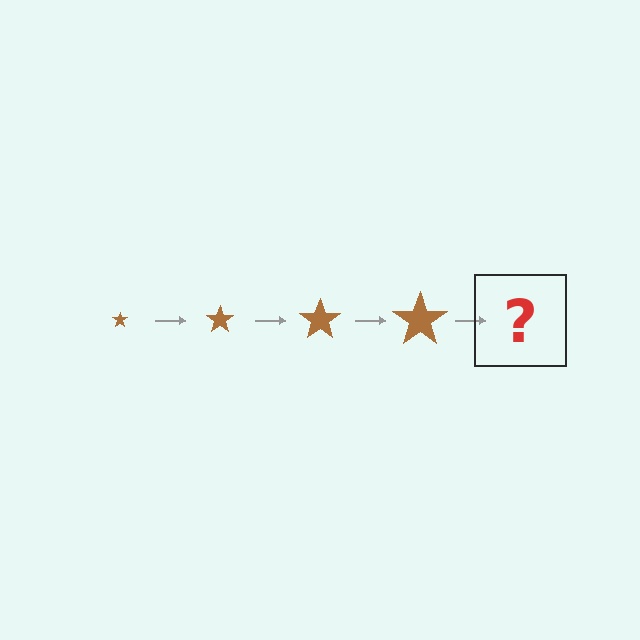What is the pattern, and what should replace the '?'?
The pattern is that the star gets progressively larger each step. The '?' should be a brown star, larger than the previous one.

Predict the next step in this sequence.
The next step is a brown star, larger than the previous one.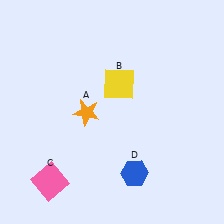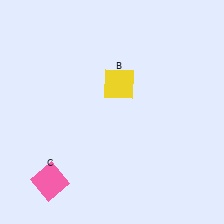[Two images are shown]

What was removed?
The orange star (A), the blue hexagon (D) were removed in Image 2.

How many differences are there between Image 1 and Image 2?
There are 2 differences between the two images.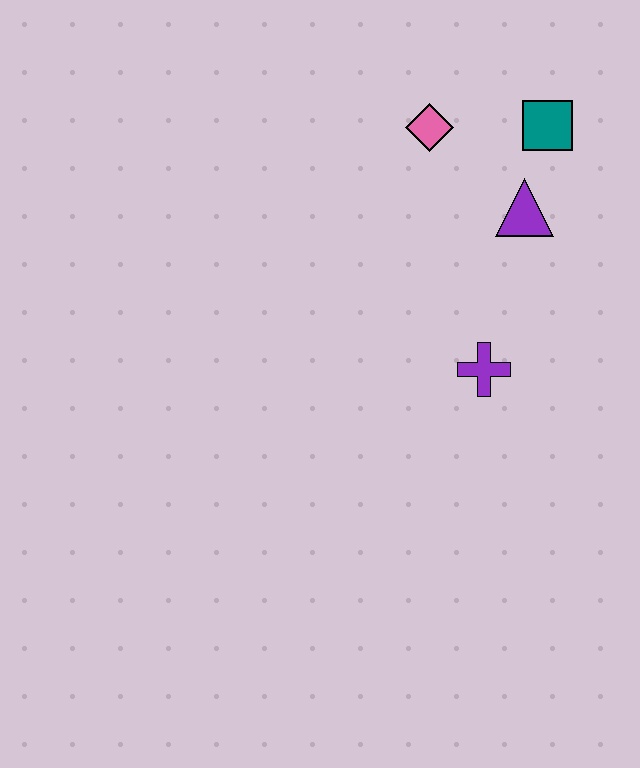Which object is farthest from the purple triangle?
The purple cross is farthest from the purple triangle.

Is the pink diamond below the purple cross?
No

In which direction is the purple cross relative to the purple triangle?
The purple cross is below the purple triangle.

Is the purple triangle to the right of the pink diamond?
Yes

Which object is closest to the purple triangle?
The teal square is closest to the purple triangle.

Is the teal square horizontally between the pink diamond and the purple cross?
No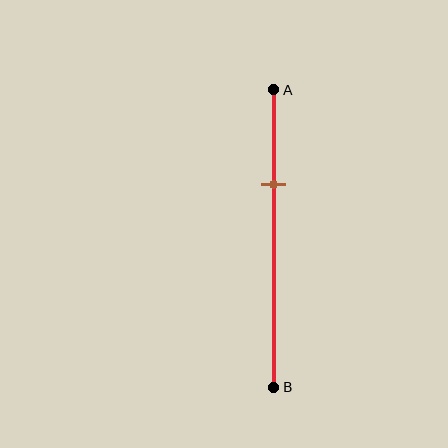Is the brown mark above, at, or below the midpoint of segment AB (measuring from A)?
The brown mark is above the midpoint of segment AB.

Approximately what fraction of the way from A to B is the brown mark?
The brown mark is approximately 30% of the way from A to B.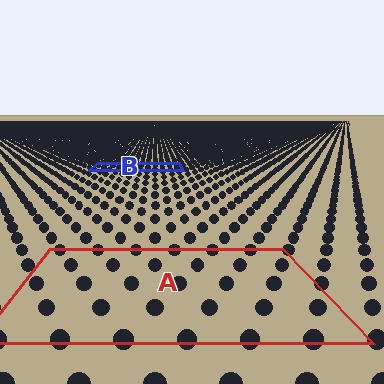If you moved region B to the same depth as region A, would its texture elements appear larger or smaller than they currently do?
They would appear larger. At a closer depth, the same texture elements are projected at a bigger on-screen size.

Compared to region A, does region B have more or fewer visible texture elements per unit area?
Region B has more texture elements per unit area — they are packed more densely because it is farther away.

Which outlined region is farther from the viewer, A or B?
Region B is farther from the viewer — the texture elements inside it appear smaller and more densely packed.